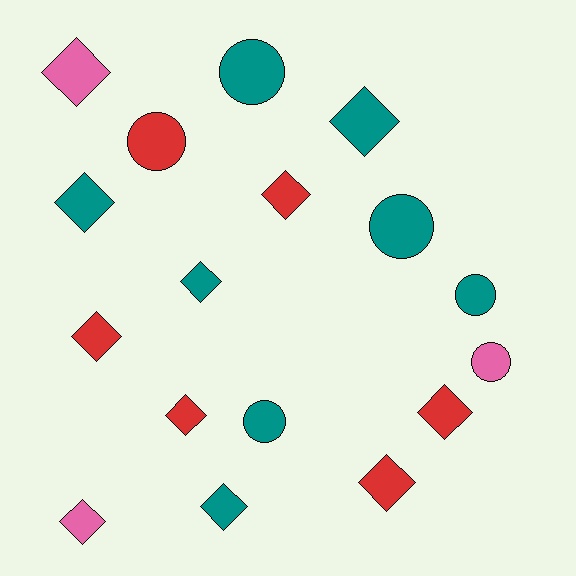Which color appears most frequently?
Teal, with 8 objects.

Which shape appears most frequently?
Diamond, with 11 objects.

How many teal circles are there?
There are 4 teal circles.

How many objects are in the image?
There are 17 objects.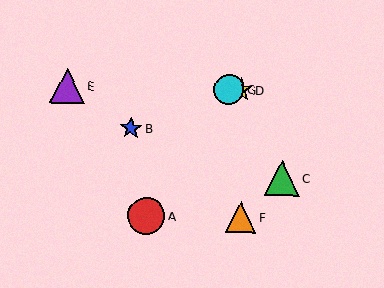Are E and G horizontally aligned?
Yes, both are at y≈86.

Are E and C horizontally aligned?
No, E is at y≈86 and C is at y≈178.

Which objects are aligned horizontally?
Objects D, E, G are aligned horizontally.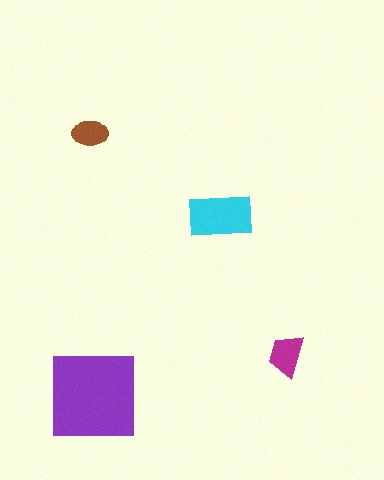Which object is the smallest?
The brown ellipse.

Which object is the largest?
The purple square.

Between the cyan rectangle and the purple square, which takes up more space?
The purple square.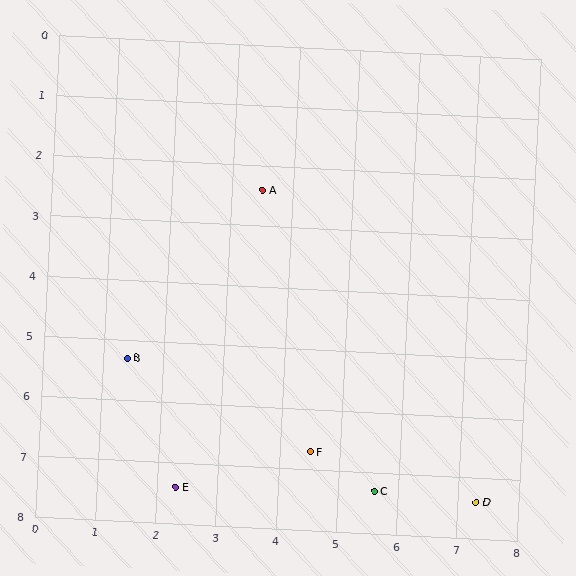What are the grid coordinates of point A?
Point A is at approximately (3.5, 2.4).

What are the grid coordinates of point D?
Point D is at approximately (7.3, 7.4).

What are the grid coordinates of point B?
Point B is at approximately (1.4, 5.3).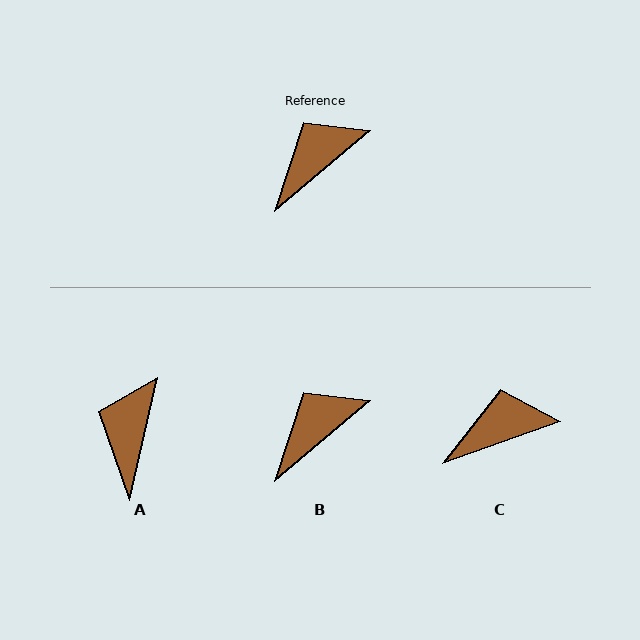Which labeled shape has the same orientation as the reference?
B.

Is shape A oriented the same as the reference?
No, it is off by about 37 degrees.